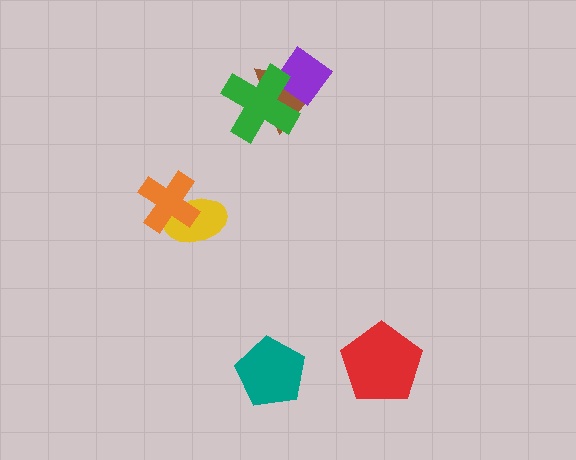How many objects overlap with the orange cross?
1 object overlaps with the orange cross.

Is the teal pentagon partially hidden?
No, no other shape covers it.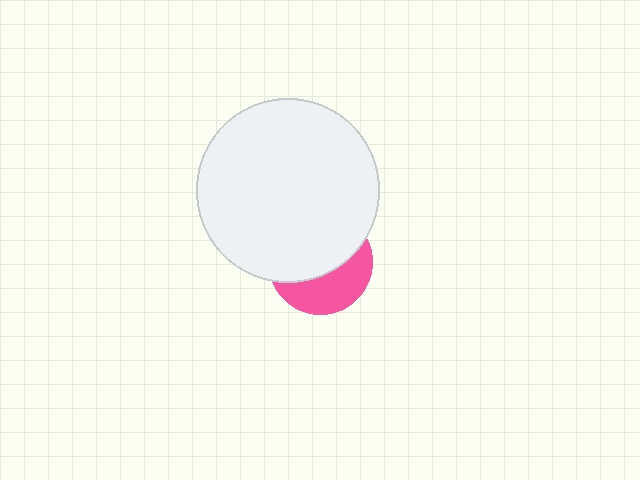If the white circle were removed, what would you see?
You would see the complete pink circle.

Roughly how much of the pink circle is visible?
A small part of it is visible (roughly 40%).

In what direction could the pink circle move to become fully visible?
The pink circle could move down. That would shift it out from behind the white circle entirely.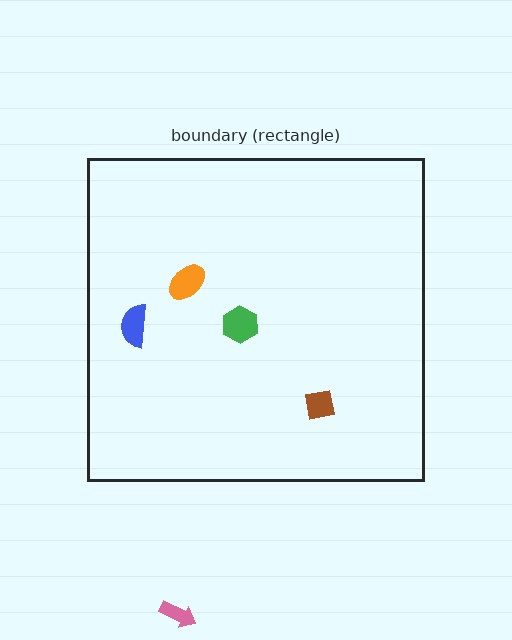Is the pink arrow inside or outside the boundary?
Outside.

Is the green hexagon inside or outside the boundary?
Inside.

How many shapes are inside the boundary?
4 inside, 1 outside.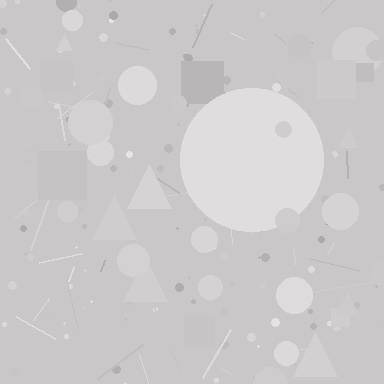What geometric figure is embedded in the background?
A circle is embedded in the background.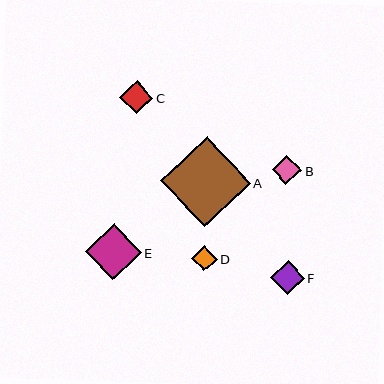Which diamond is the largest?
Diamond A is the largest with a size of approximately 89 pixels.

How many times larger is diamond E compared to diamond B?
Diamond E is approximately 1.9 times the size of diamond B.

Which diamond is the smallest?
Diamond D is the smallest with a size of approximately 25 pixels.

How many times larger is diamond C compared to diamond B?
Diamond C is approximately 1.1 times the size of diamond B.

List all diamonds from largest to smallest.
From largest to smallest: A, E, F, C, B, D.